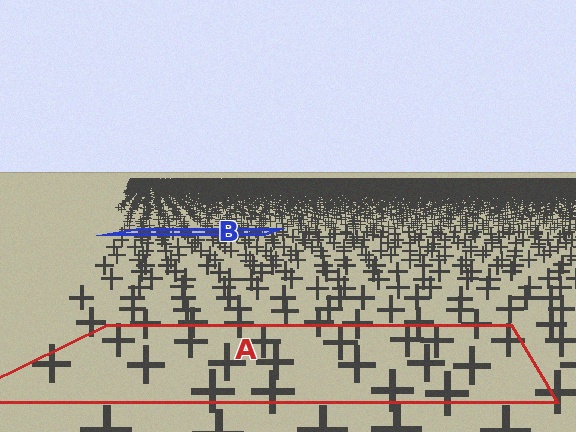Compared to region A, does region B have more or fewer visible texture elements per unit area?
Region B has more texture elements per unit area — they are packed more densely because it is farther away.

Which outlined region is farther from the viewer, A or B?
Region B is farther from the viewer — the texture elements inside it appear smaller and more densely packed.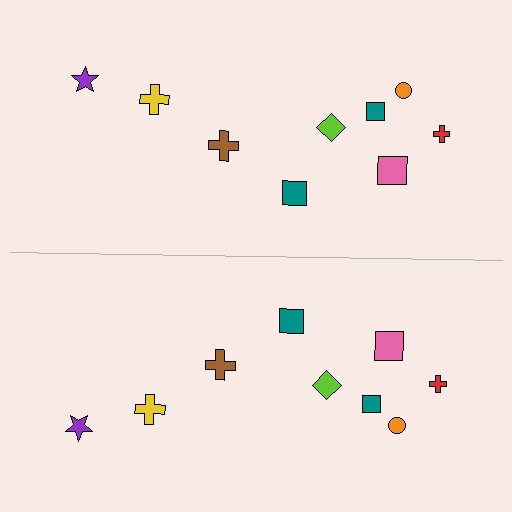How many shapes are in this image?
There are 18 shapes in this image.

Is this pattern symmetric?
Yes, this pattern has bilateral (reflection) symmetry.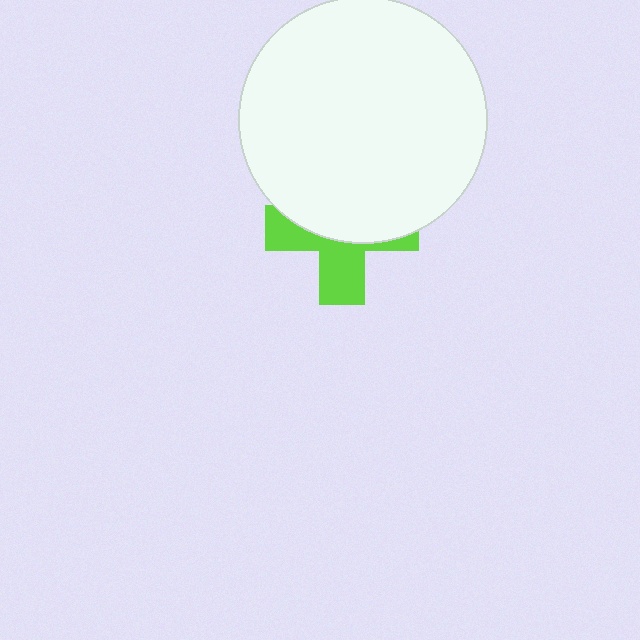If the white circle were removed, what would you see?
You would see the complete lime cross.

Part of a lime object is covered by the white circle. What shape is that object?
It is a cross.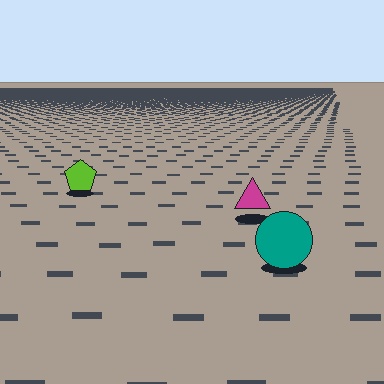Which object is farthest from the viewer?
The lime pentagon is farthest from the viewer. It appears smaller and the ground texture around it is denser.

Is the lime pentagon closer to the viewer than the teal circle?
No. The teal circle is closer — you can tell from the texture gradient: the ground texture is coarser near it.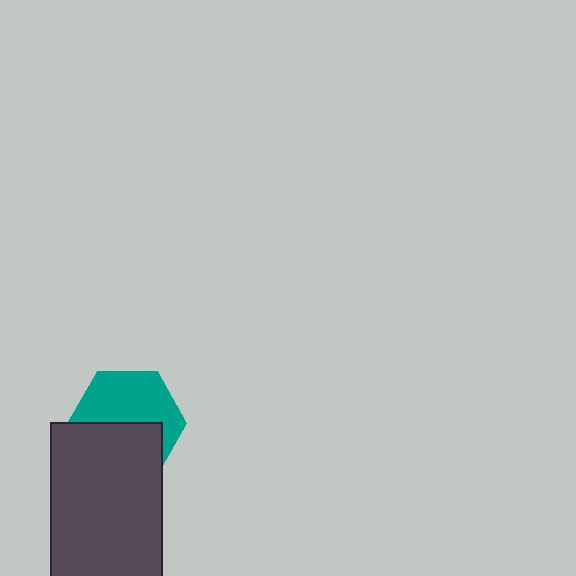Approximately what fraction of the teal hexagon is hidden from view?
Roughly 47% of the teal hexagon is hidden behind the dark gray rectangle.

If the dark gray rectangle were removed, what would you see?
You would see the complete teal hexagon.